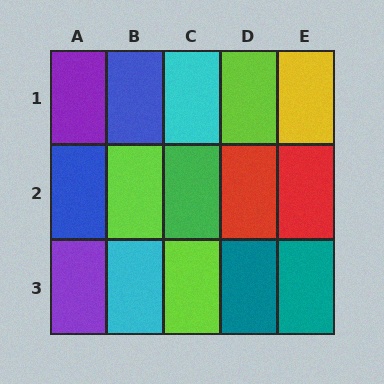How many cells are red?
2 cells are red.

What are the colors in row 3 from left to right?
Purple, cyan, lime, teal, teal.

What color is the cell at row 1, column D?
Lime.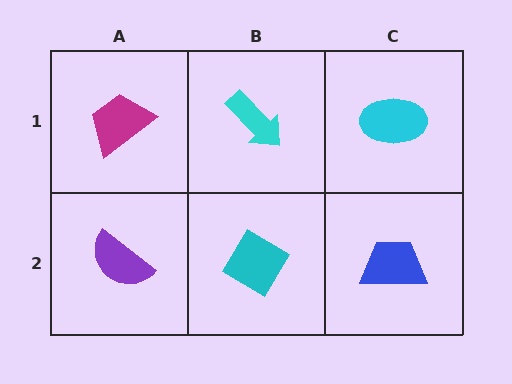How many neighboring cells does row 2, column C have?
2.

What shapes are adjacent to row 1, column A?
A purple semicircle (row 2, column A), a cyan arrow (row 1, column B).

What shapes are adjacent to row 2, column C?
A cyan ellipse (row 1, column C), a cyan diamond (row 2, column B).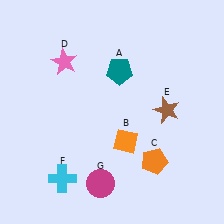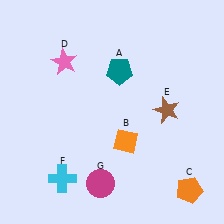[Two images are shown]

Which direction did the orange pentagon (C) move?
The orange pentagon (C) moved right.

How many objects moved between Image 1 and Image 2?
1 object moved between the two images.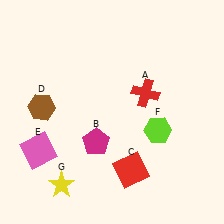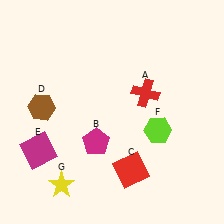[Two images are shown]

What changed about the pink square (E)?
In Image 1, E is pink. In Image 2, it changed to magenta.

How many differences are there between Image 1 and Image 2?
There is 1 difference between the two images.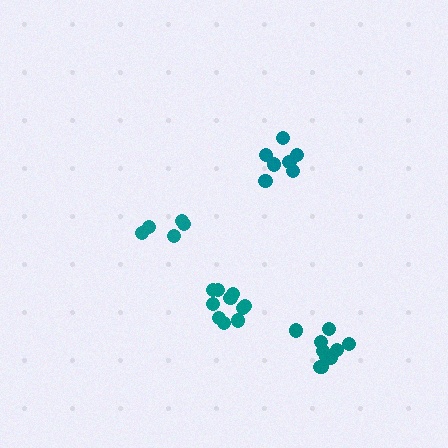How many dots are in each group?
Group 1: 5 dots, Group 2: 10 dots, Group 3: 7 dots, Group 4: 11 dots (33 total).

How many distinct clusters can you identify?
There are 4 distinct clusters.